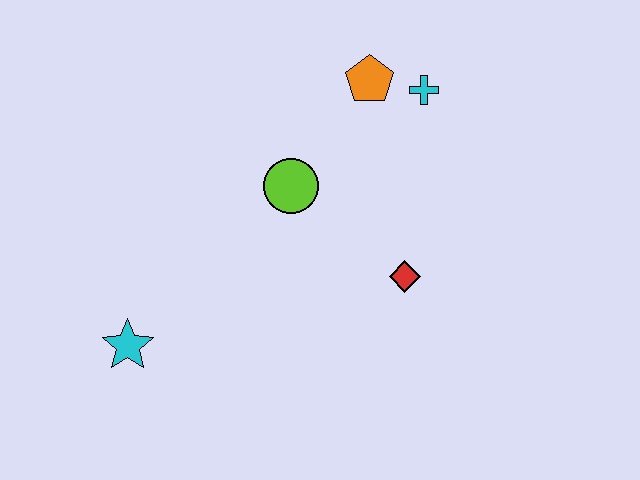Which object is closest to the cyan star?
The lime circle is closest to the cyan star.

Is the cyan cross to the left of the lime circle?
No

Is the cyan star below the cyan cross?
Yes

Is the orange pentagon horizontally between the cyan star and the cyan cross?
Yes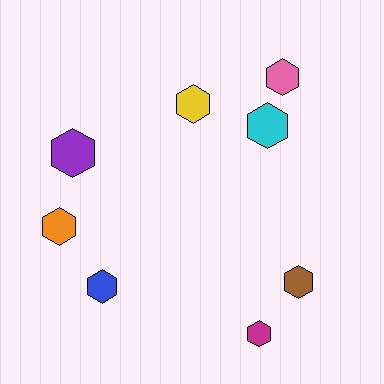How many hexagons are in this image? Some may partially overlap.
There are 8 hexagons.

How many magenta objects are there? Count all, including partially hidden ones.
There is 1 magenta object.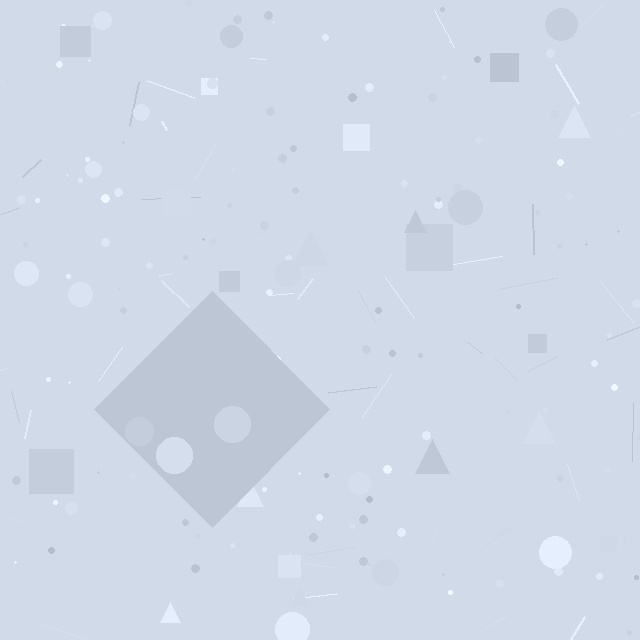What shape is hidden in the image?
A diamond is hidden in the image.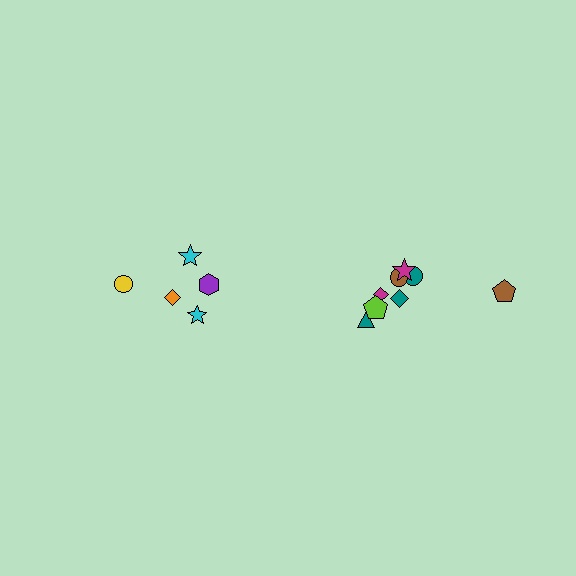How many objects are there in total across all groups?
There are 13 objects.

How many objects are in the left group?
There are 5 objects.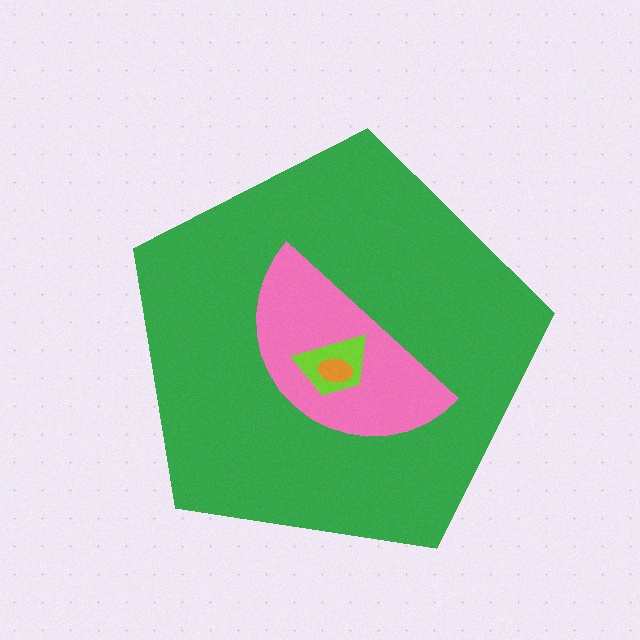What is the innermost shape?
The orange ellipse.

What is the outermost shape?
The green pentagon.